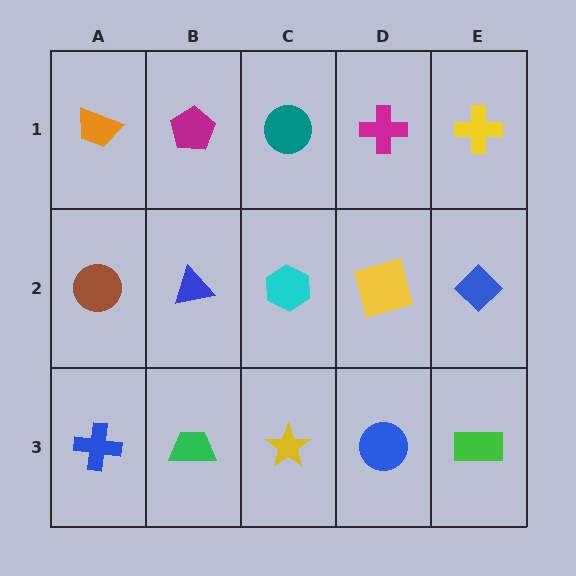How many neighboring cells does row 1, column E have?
2.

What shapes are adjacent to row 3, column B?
A blue triangle (row 2, column B), a blue cross (row 3, column A), a yellow star (row 3, column C).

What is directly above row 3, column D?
A yellow square.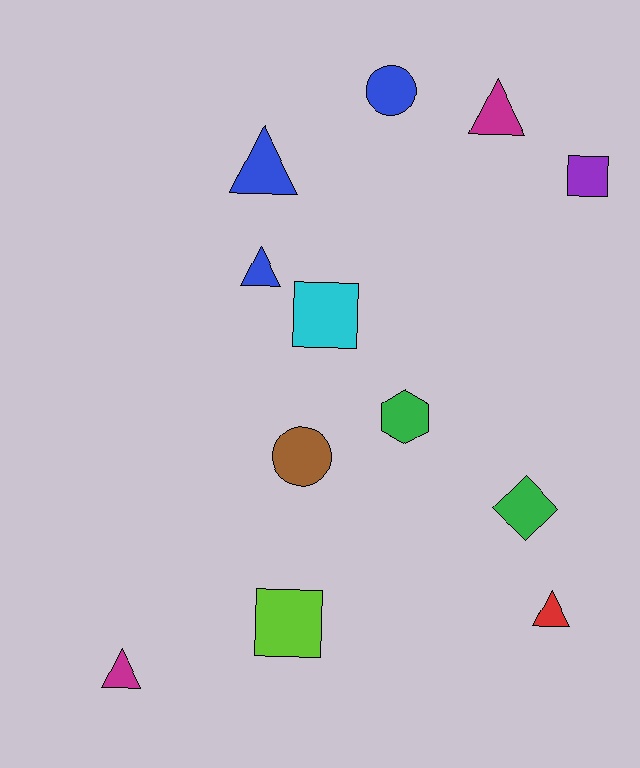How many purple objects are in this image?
There is 1 purple object.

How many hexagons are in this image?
There is 1 hexagon.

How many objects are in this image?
There are 12 objects.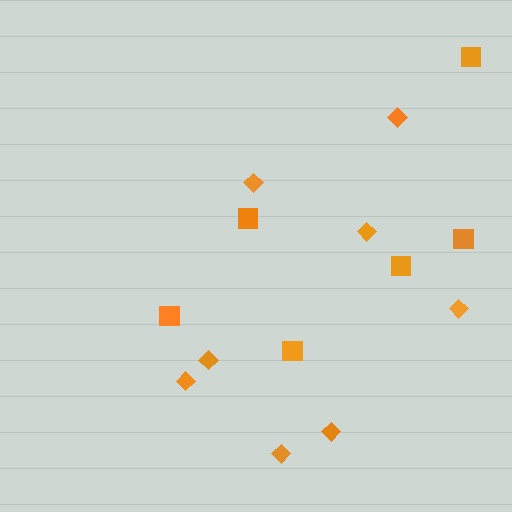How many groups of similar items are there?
There are 2 groups: one group of squares (6) and one group of diamonds (8).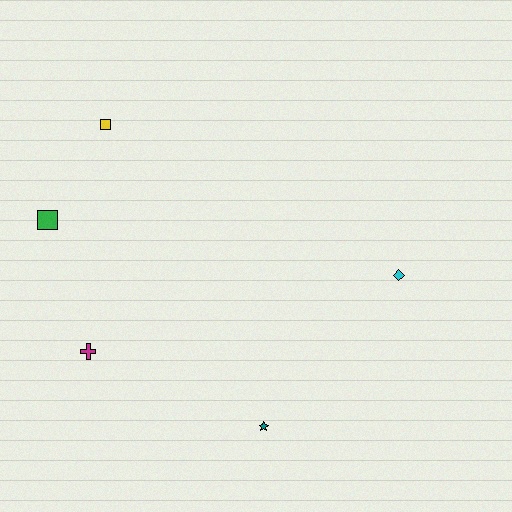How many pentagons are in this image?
There are no pentagons.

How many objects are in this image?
There are 5 objects.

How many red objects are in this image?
There are no red objects.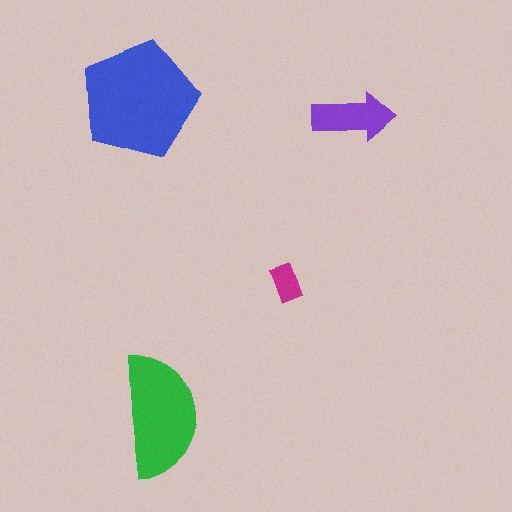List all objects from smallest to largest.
The magenta rectangle, the purple arrow, the green semicircle, the blue pentagon.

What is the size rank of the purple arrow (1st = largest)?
3rd.